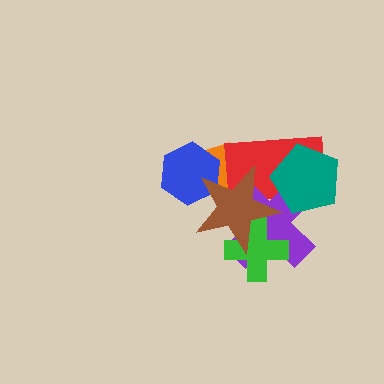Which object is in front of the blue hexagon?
The brown star is in front of the blue hexagon.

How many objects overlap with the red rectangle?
4 objects overlap with the red rectangle.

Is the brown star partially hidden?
No, no other shape covers it.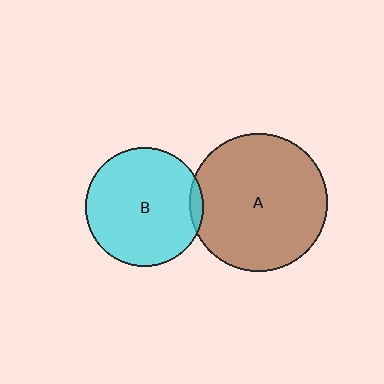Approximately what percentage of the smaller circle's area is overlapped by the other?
Approximately 5%.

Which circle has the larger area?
Circle A (brown).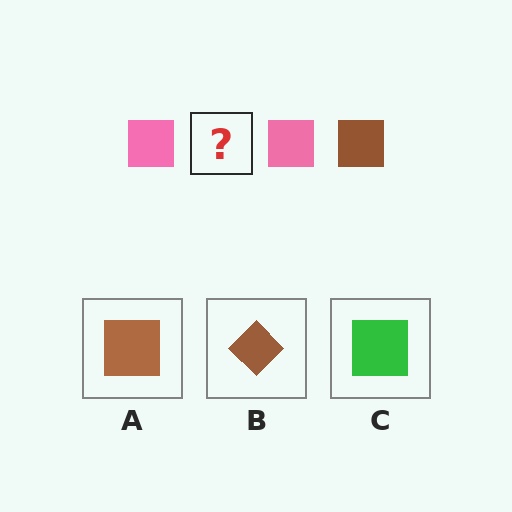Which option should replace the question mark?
Option A.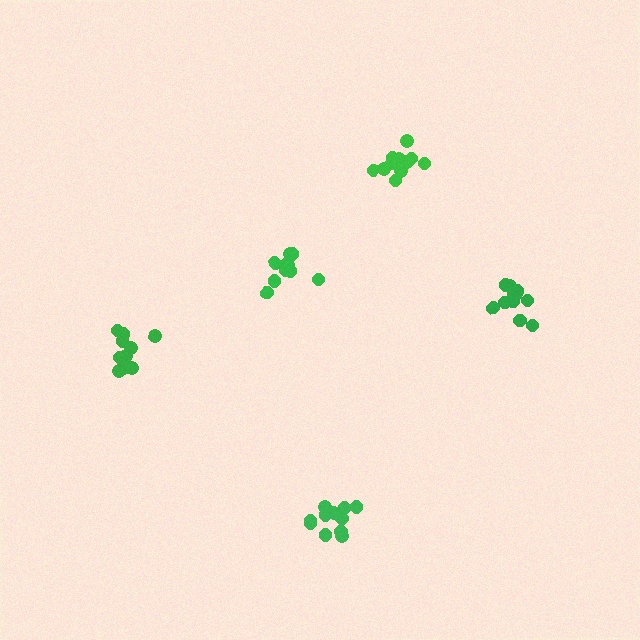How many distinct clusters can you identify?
There are 5 distinct clusters.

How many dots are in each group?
Group 1: 11 dots, Group 2: 12 dots, Group 3: 11 dots, Group 4: 11 dots, Group 5: 10 dots (55 total).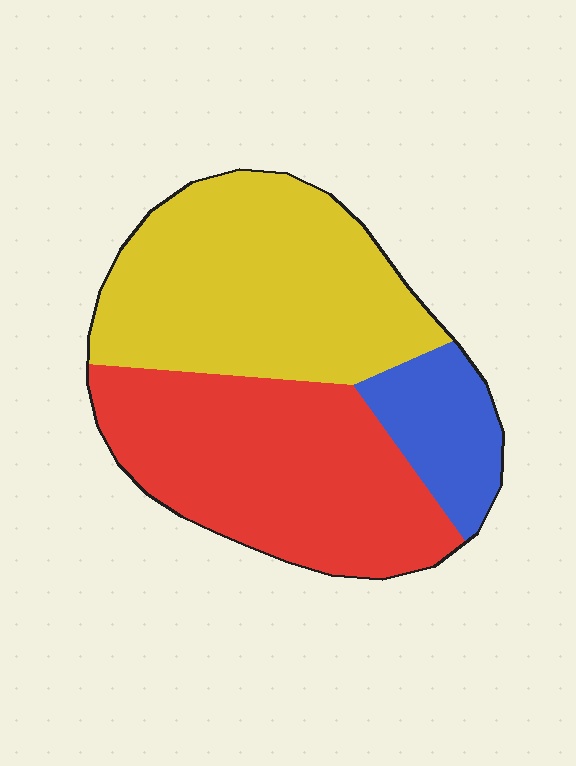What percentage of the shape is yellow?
Yellow takes up between a quarter and a half of the shape.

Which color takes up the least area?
Blue, at roughly 15%.